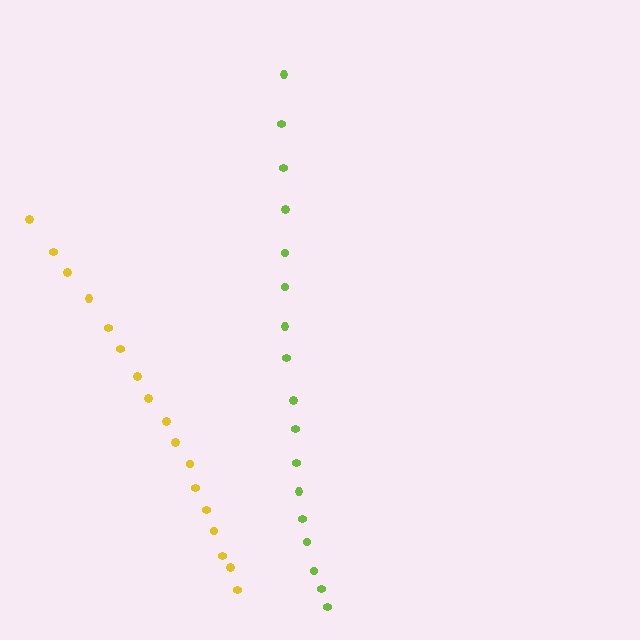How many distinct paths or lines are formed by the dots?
There are 2 distinct paths.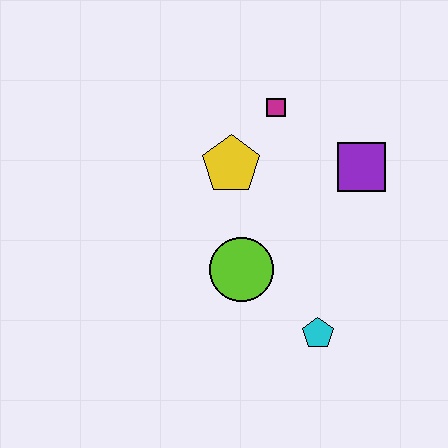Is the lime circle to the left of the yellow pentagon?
No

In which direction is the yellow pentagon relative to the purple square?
The yellow pentagon is to the left of the purple square.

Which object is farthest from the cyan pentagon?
The magenta square is farthest from the cyan pentagon.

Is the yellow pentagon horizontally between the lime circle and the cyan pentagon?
No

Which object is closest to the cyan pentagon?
The lime circle is closest to the cyan pentagon.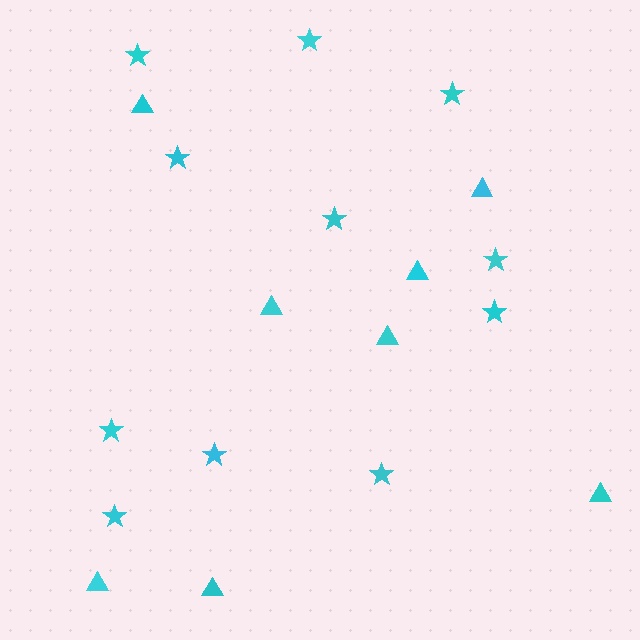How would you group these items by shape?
There are 2 groups: one group of triangles (8) and one group of stars (11).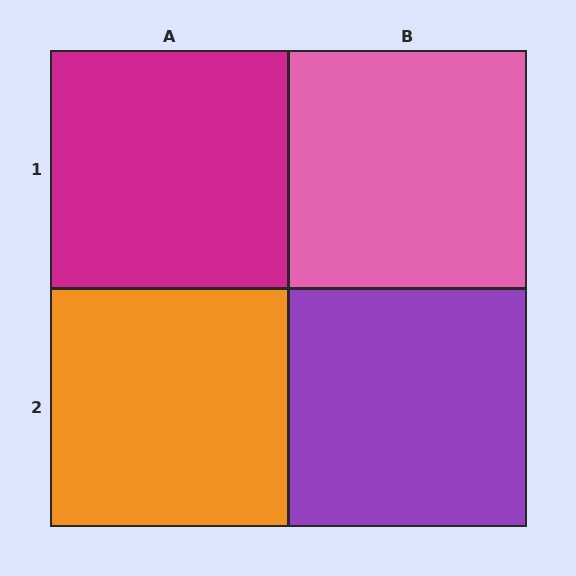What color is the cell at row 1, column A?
Magenta.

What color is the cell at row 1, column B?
Pink.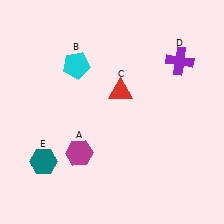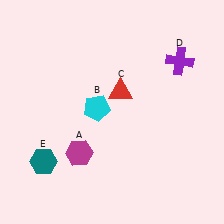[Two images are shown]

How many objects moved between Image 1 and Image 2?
1 object moved between the two images.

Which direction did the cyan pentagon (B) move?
The cyan pentagon (B) moved down.